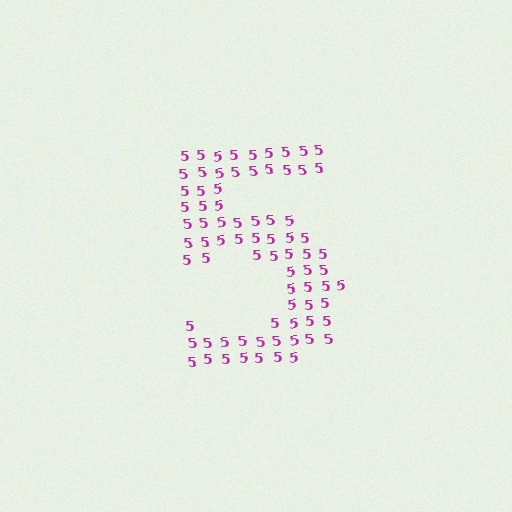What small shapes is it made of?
It is made of small digit 5's.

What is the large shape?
The large shape is the digit 5.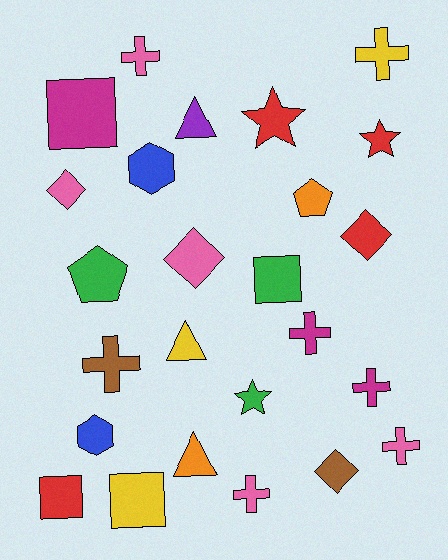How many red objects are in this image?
There are 4 red objects.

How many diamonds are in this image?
There are 4 diamonds.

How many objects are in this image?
There are 25 objects.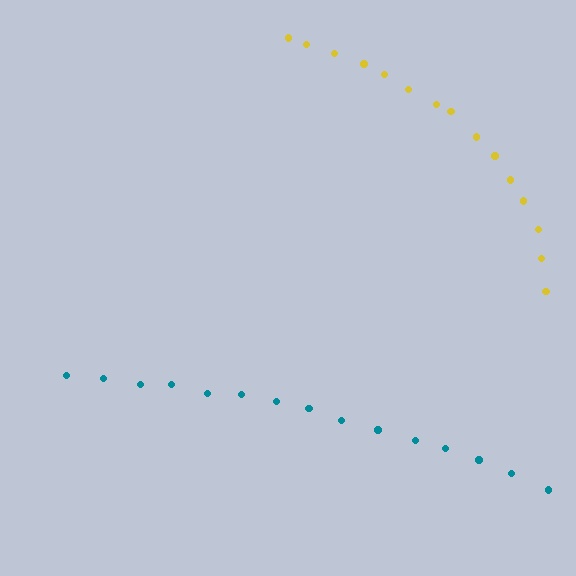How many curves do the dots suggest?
There are 2 distinct paths.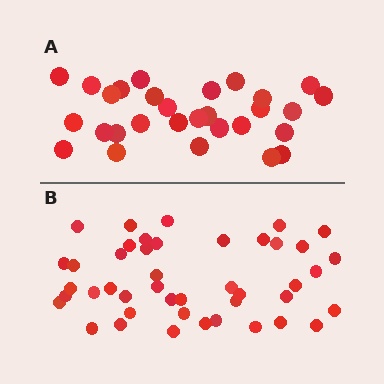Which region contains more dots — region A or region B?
Region B (the bottom region) has more dots.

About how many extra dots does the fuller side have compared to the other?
Region B has approximately 15 more dots than region A.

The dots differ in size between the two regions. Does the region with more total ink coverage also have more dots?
No. Region A has more total ink coverage because its dots are larger, but region B actually contains more individual dots. Total area can be misleading — the number of items is what matters here.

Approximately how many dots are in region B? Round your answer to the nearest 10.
About 40 dots. (The exact count is 44, which rounds to 40.)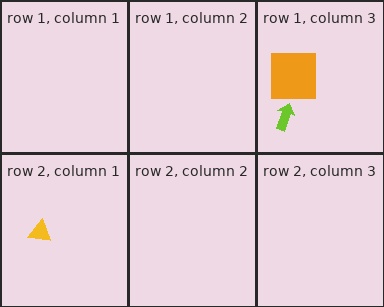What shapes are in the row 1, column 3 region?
The orange square, the lime arrow.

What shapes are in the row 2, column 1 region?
The yellow triangle.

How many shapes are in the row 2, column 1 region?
1.